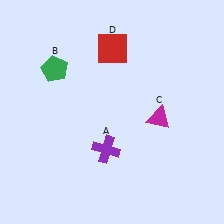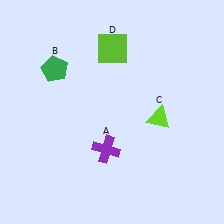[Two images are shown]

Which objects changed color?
C changed from magenta to lime. D changed from red to lime.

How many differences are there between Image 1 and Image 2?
There are 2 differences between the two images.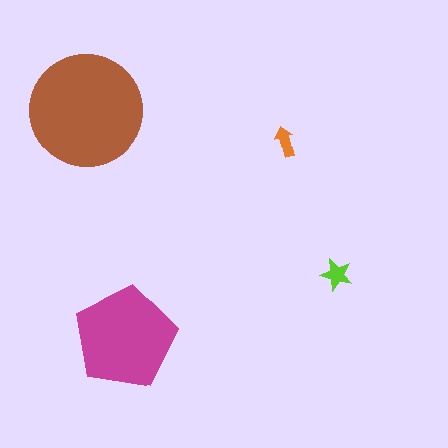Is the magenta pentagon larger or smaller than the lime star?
Larger.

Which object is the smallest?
The orange arrow.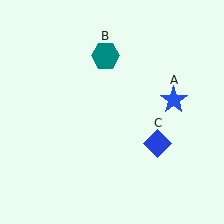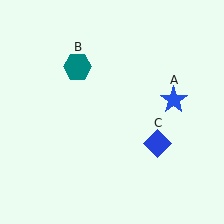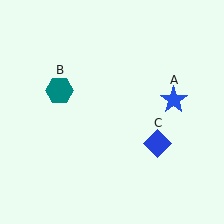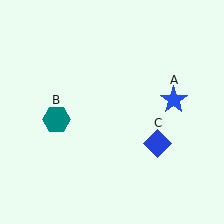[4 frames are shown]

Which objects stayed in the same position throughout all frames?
Blue star (object A) and blue diamond (object C) remained stationary.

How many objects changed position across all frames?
1 object changed position: teal hexagon (object B).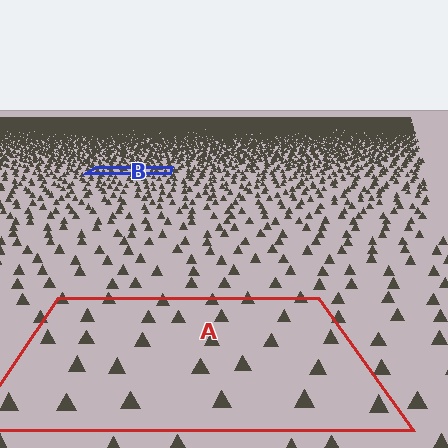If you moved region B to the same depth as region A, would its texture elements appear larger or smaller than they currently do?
They would appear larger. At a closer depth, the same texture elements are projected at a bigger on-screen size.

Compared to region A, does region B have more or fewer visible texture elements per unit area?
Region B has more texture elements per unit area — they are packed more densely because it is farther away.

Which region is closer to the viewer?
Region A is closer. The texture elements there are larger and more spread out.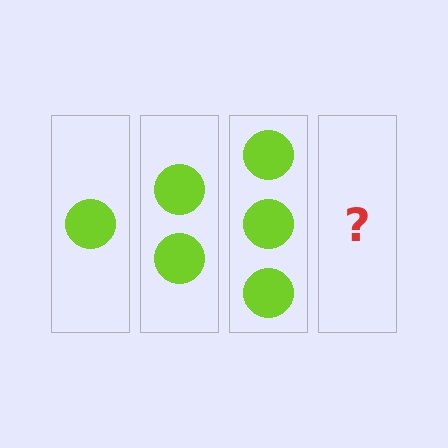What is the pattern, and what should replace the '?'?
The pattern is that each step adds one more circle. The '?' should be 4 circles.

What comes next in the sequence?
The next element should be 4 circles.